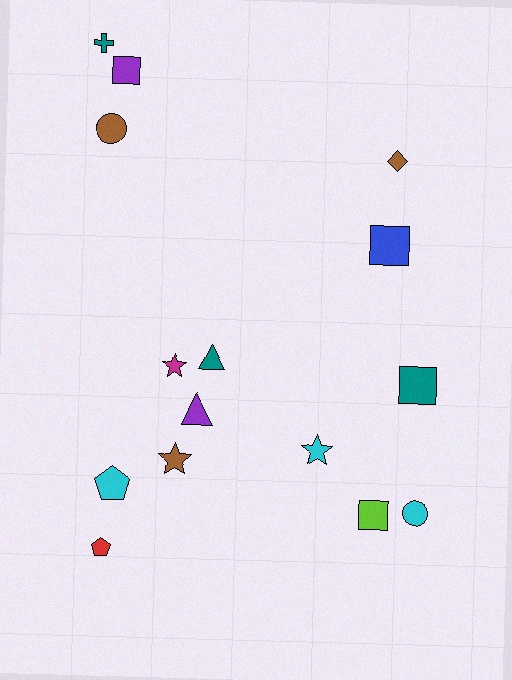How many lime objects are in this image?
There is 1 lime object.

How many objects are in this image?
There are 15 objects.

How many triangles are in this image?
There are 2 triangles.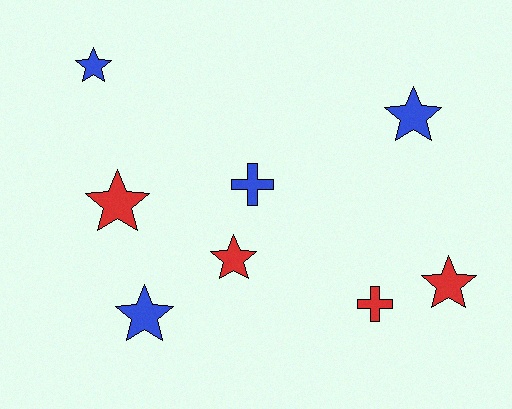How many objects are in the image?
There are 8 objects.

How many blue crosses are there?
There is 1 blue cross.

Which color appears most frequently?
Red, with 4 objects.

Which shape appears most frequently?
Star, with 6 objects.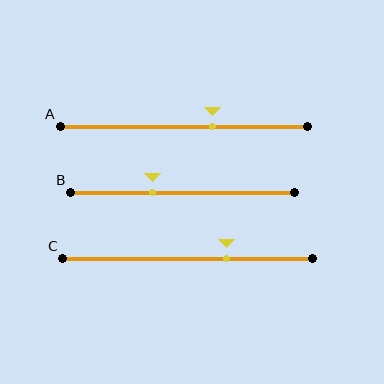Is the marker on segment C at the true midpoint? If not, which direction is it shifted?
No, the marker on segment C is shifted to the right by about 15% of the segment length.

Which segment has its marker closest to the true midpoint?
Segment A has its marker closest to the true midpoint.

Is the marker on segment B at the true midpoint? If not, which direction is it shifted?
No, the marker on segment B is shifted to the left by about 13% of the segment length.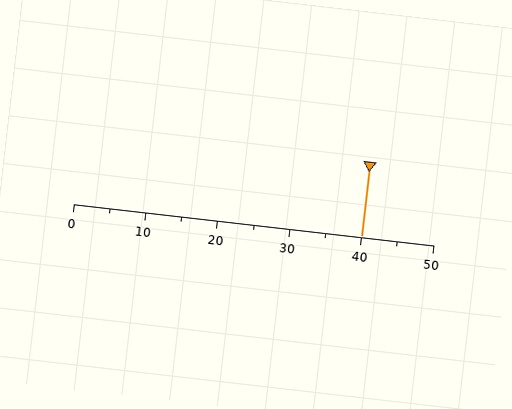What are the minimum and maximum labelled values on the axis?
The axis runs from 0 to 50.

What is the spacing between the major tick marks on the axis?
The major ticks are spaced 10 apart.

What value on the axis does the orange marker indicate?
The marker indicates approximately 40.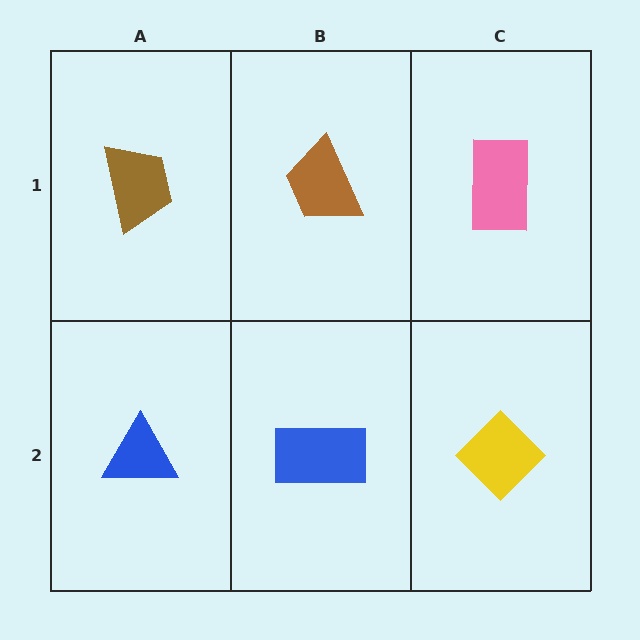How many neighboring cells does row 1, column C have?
2.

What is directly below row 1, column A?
A blue triangle.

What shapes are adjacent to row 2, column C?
A pink rectangle (row 1, column C), a blue rectangle (row 2, column B).